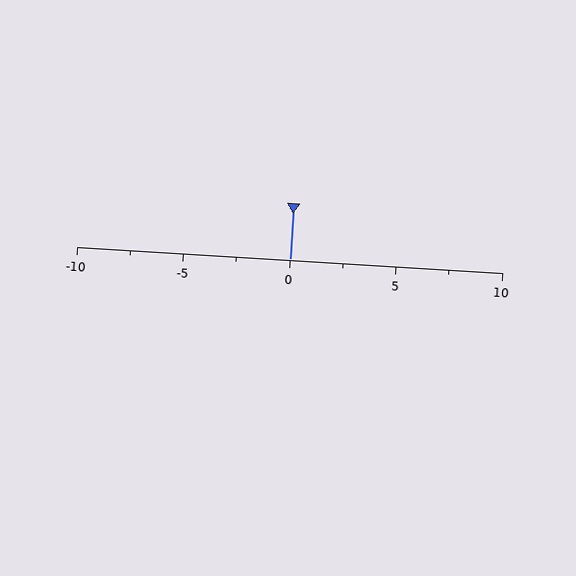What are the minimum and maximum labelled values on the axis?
The axis runs from -10 to 10.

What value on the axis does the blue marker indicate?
The marker indicates approximately 0.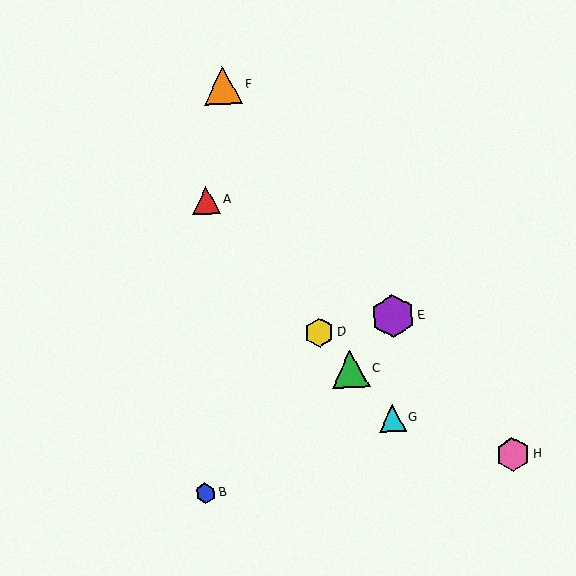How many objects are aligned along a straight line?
4 objects (A, C, D, G) are aligned along a straight line.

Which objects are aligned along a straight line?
Objects A, C, D, G are aligned along a straight line.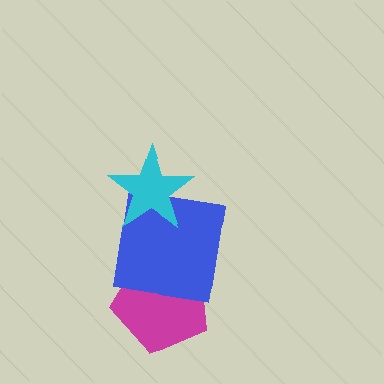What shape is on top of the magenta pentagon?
The blue square is on top of the magenta pentagon.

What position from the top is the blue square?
The blue square is 2nd from the top.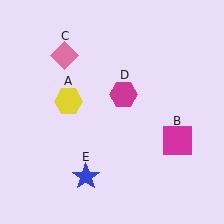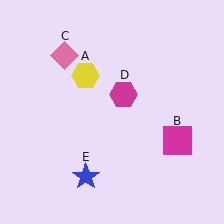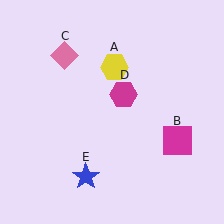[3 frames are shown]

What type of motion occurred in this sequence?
The yellow hexagon (object A) rotated clockwise around the center of the scene.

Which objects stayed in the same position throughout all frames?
Magenta square (object B) and pink diamond (object C) and magenta hexagon (object D) and blue star (object E) remained stationary.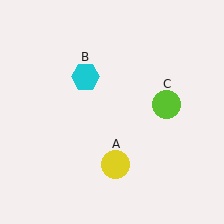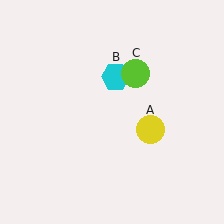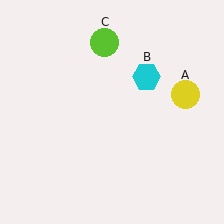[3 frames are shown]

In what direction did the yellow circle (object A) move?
The yellow circle (object A) moved up and to the right.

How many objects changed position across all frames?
3 objects changed position: yellow circle (object A), cyan hexagon (object B), lime circle (object C).